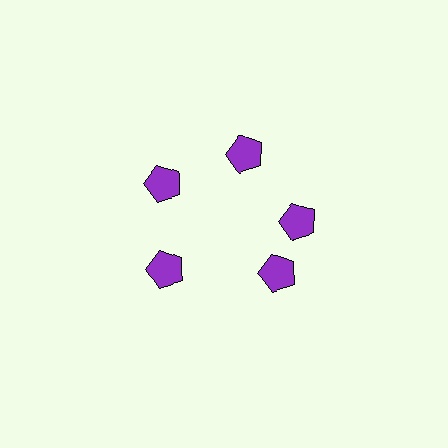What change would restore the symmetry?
The symmetry would be restored by rotating it back into even spacing with its neighbors so that all 5 pentagons sit at equal angles and equal distance from the center.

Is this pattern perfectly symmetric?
No. The 5 purple pentagons are arranged in a ring, but one element near the 5 o'clock position is rotated out of alignment along the ring, breaking the 5-fold rotational symmetry.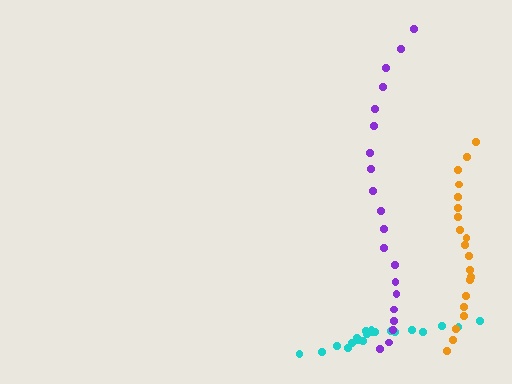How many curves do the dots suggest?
There are 3 distinct paths.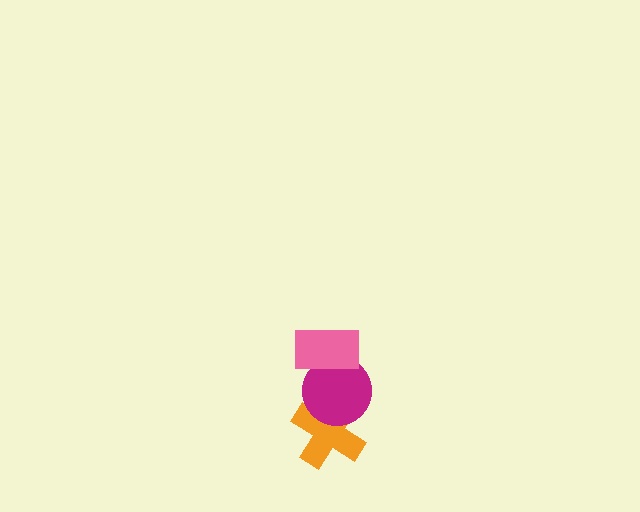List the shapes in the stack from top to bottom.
From top to bottom: the pink rectangle, the magenta circle, the orange cross.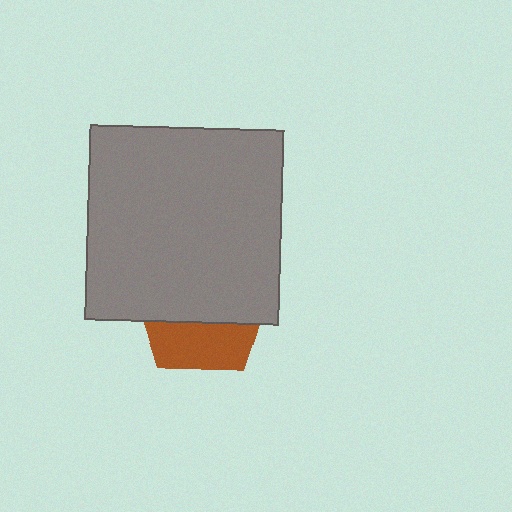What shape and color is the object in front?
The object in front is a gray square.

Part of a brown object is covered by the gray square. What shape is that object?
It is a pentagon.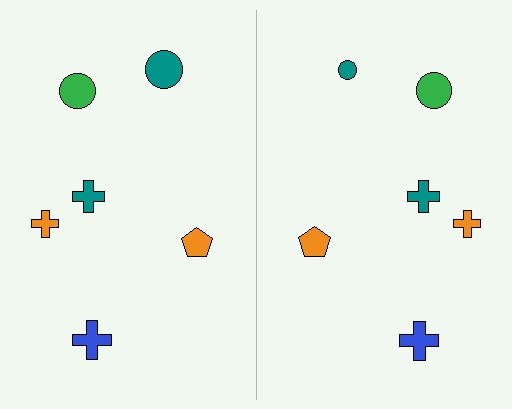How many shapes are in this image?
There are 12 shapes in this image.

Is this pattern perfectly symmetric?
No, the pattern is not perfectly symmetric. The teal circle on the right side has a different size than its mirror counterpart.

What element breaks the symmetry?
The teal circle on the right side has a different size than its mirror counterpart.